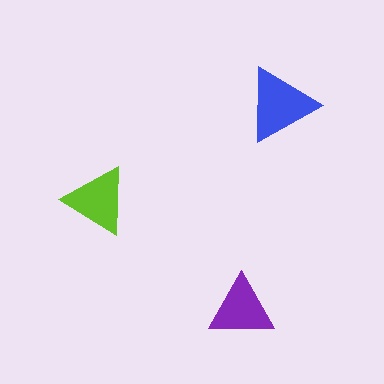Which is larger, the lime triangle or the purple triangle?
The lime one.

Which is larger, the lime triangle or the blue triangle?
The blue one.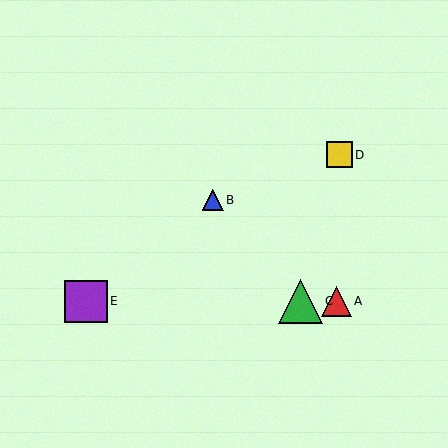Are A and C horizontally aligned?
Yes, both are at y≈301.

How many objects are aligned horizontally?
3 objects (A, C, E) are aligned horizontally.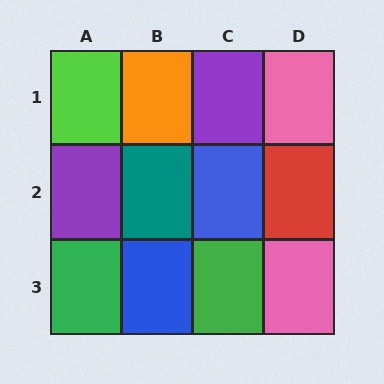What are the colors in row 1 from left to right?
Lime, orange, purple, pink.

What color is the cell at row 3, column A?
Green.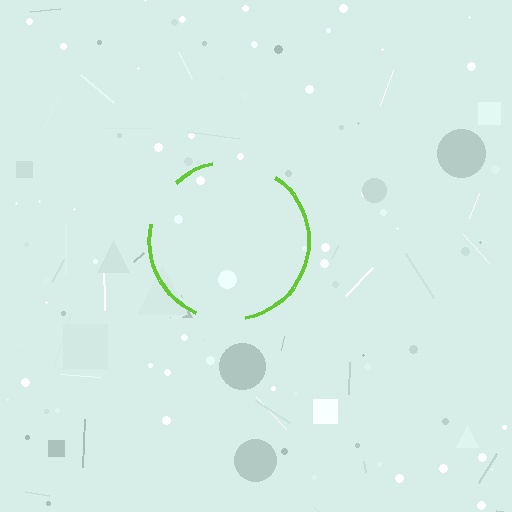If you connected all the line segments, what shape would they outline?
They would outline a circle.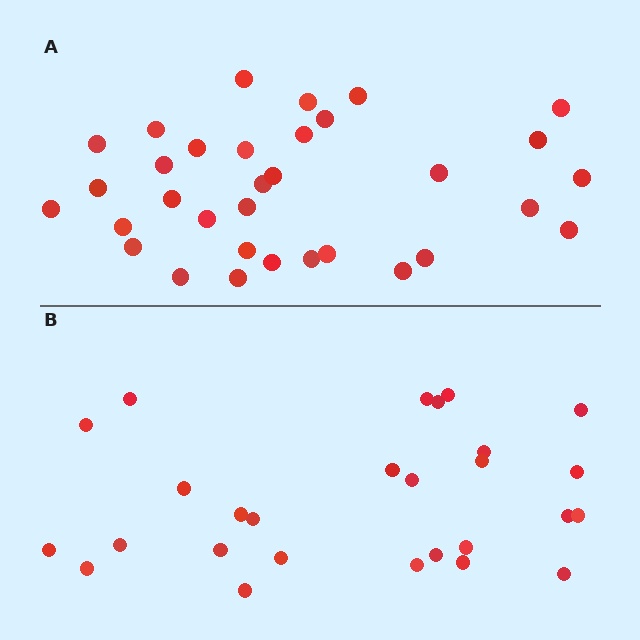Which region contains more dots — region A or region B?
Region A (the top region) has more dots.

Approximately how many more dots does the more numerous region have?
Region A has about 6 more dots than region B.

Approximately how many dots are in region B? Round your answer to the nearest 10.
About 30 dots. (The exact count is 27, which rounds to 30.)